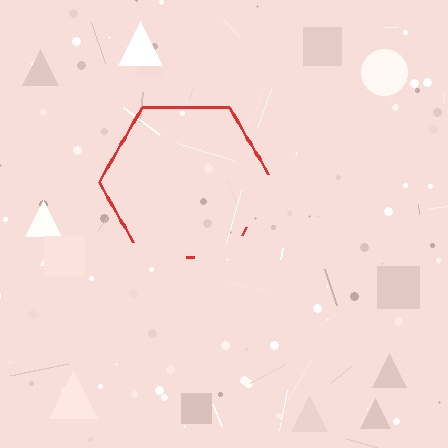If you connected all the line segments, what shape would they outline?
They would outline a hexagon.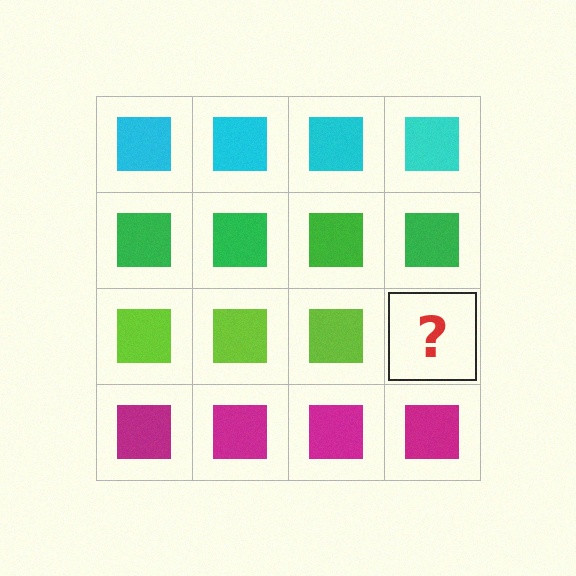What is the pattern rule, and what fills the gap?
The rule is that each row has a consistent color. The gap should be filled with a lime square.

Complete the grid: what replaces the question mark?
The question mark should be replaced with a lime square.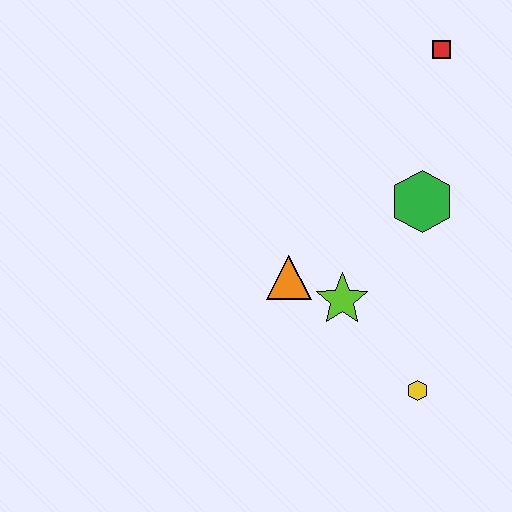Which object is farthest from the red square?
The yellow hexagon is farthest from the red square.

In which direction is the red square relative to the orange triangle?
The red square is above the orange triangle.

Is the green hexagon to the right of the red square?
No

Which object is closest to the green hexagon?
The lime star is closest to the green hexagon.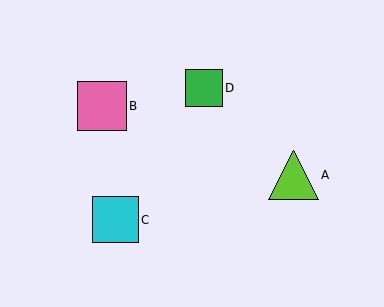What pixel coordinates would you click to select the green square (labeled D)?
Click at (204, 88) to select the green square D.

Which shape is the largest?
The lime triangle (labeled A) is the largest.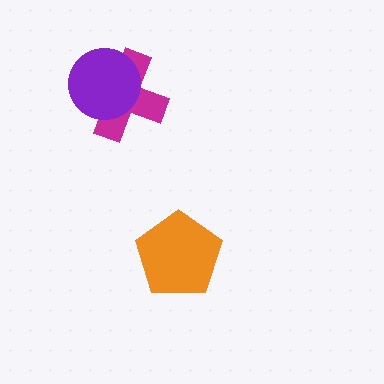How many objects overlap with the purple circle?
1 object overlaps with the purple circle.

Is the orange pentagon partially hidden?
No, no other shape covers it.